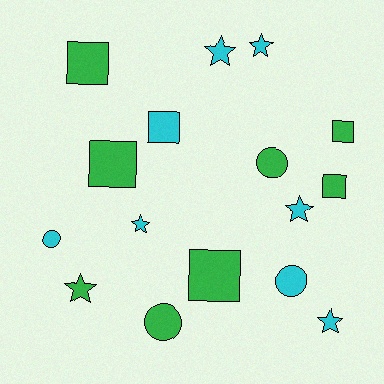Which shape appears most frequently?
Square, with 6 objects.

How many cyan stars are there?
There are 5 cyan stars.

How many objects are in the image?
There are 16 objects.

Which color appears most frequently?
Green, with 8 objects.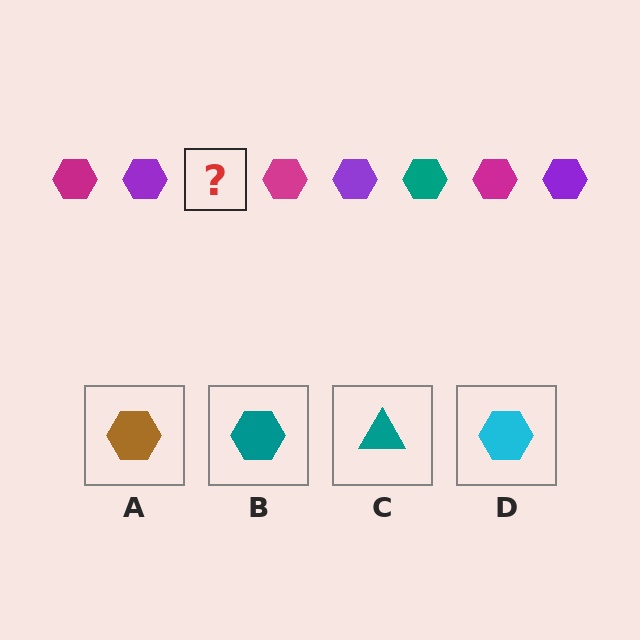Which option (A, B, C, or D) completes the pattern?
B.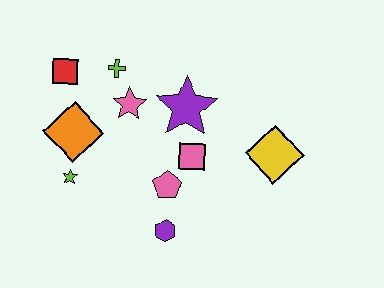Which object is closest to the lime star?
The orange diamond is closest to the lime star.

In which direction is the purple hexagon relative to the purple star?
The purple hexagon is below the purple star.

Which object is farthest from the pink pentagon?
The red square is farthest from the pink pentagon.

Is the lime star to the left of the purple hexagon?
Yes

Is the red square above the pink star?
Yes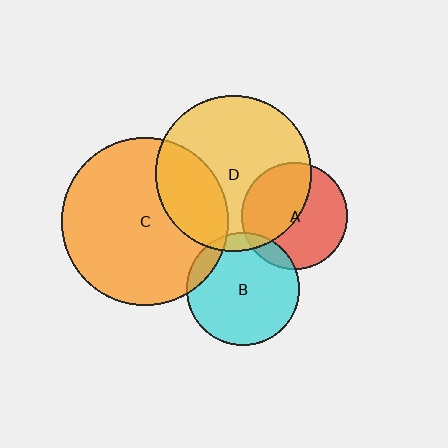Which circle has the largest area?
Circle C (orange).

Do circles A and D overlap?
Yes.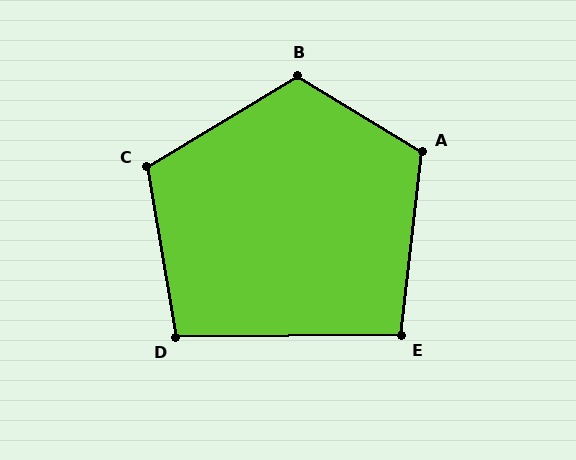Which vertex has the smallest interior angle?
E, at approximately 97 degrees.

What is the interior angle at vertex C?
Approximately 111 degrees (obtuse).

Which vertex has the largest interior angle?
B, at approximately 117 degrees.